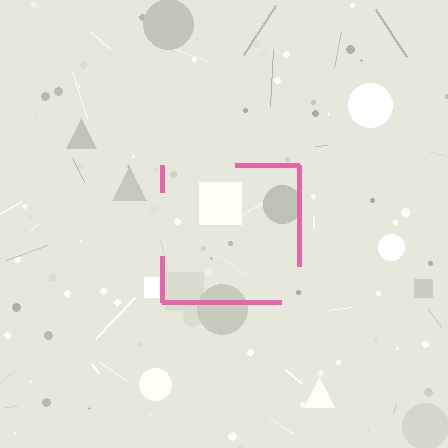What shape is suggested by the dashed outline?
The dashed outline suggests a square.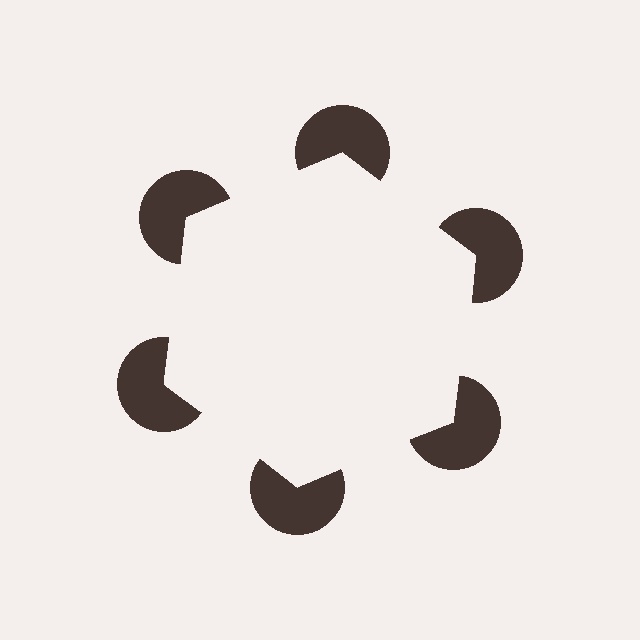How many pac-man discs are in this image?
There are 6 — one at each vertex of the illusory hexagon.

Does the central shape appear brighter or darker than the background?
It typically appears slightly brighter than the background, even though no actual brightness change is drawn.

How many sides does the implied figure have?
6 sides.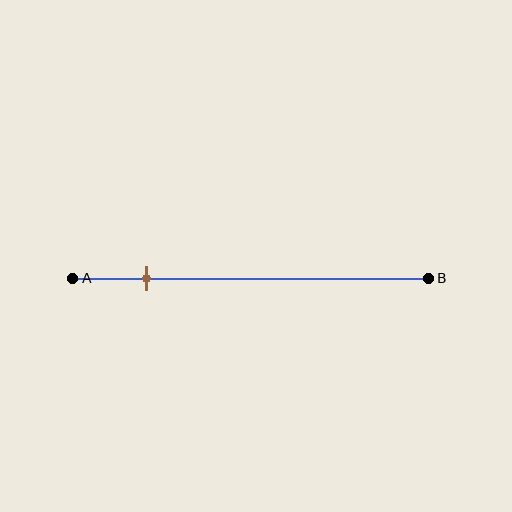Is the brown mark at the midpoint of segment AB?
No, the mark is at about 20% from A, not at the 50% midpoint.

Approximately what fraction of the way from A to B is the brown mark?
The brown mark is approximately 20% of the way from A to B.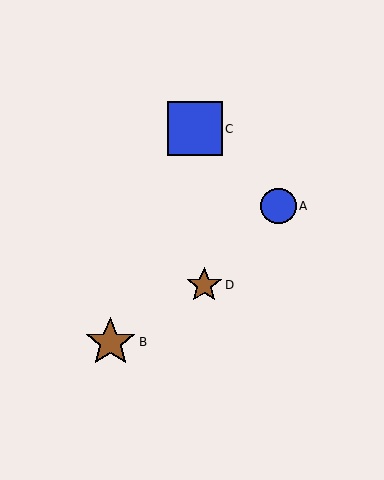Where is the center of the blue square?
The center of the blue square is at (195, 129).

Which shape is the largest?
The blue square (labeled C) is the largest.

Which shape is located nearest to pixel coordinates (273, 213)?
The blue circle (labeled A) at (278, 206) is nearest to that location.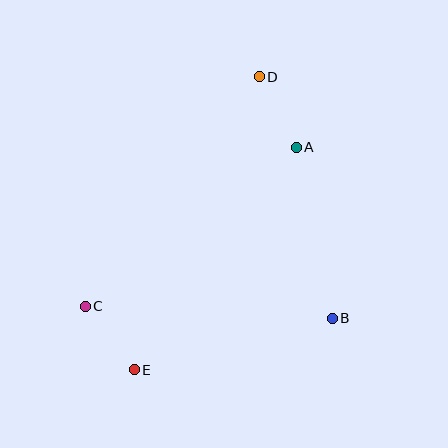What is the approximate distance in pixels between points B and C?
The distance between B and C is approximately 247 pixels.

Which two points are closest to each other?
Points A and D are closest to each other.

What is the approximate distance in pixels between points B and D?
The distance between B and D is approximately 252 pixels.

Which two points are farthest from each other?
Points D and E are farthest from each other.